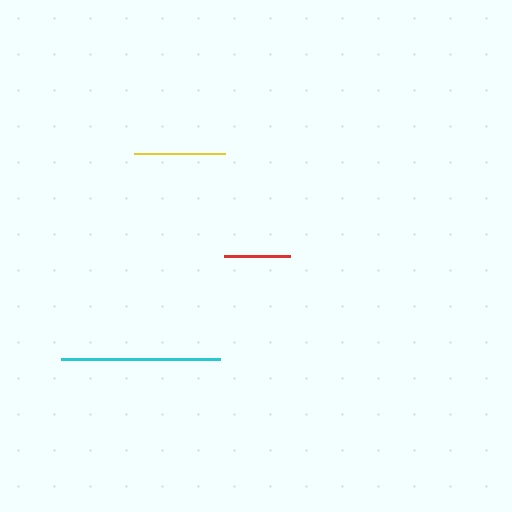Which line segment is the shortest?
The red line is the shortest at approximately 66 pixels.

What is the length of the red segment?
The red segment is approximately 66 pixels long.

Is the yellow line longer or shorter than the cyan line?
The cyan line is longer than the yellow line.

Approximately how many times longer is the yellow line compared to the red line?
The yellow line is approximately 1.4 times the length of the red line.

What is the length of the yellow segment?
The yellow segment is approximately 90 pixels long.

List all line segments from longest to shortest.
From longest to shortest: cyan, yellow, red.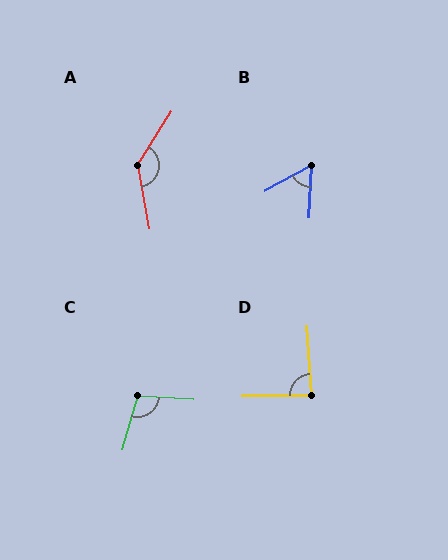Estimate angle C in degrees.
Approximately 102 degrees.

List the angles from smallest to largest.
B (59°), D (87°), C (102°), A (137°).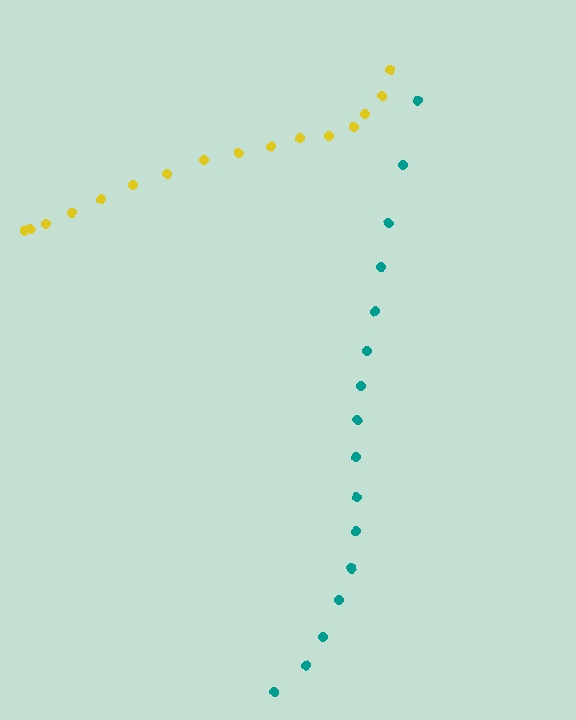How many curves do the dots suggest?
There are 2 distinct paths.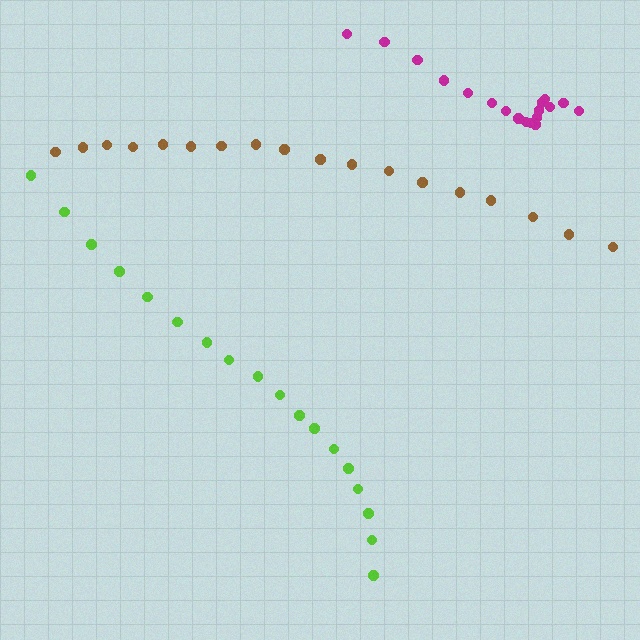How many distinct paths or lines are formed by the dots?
There are 3 distinct paths.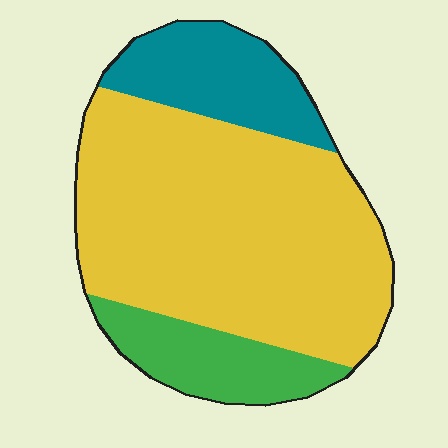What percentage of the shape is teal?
Teal takes up about one sixth (1/6) of the shape.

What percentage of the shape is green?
Green takes up about one sixth (1/6) of the shape.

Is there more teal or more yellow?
Yellow.